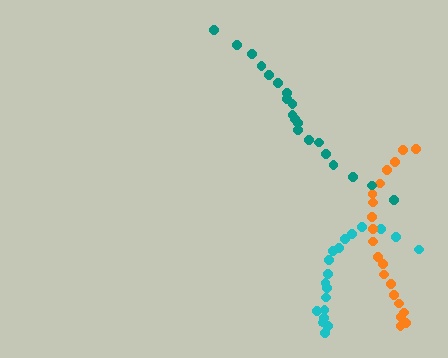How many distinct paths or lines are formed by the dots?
There are 3 distinct paths.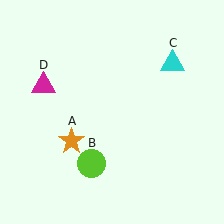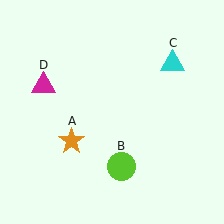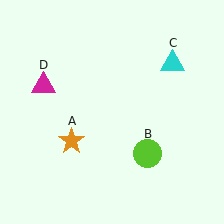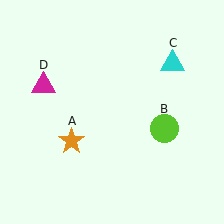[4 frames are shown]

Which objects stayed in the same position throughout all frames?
Orange star (object A) and cyan triangle (object C) and magenta triangle (object D) remained stationary.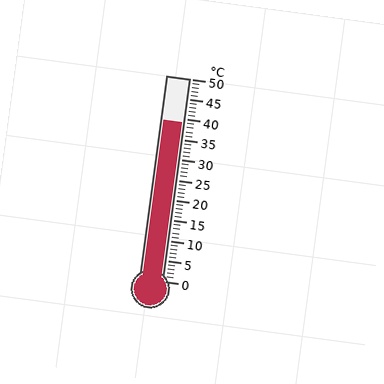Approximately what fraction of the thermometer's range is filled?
The thermometer is filled to approximately 80% of its range.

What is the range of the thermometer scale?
The thermometer scale ranges from 0°C to 50°C.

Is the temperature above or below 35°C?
The temperature is above 35°C.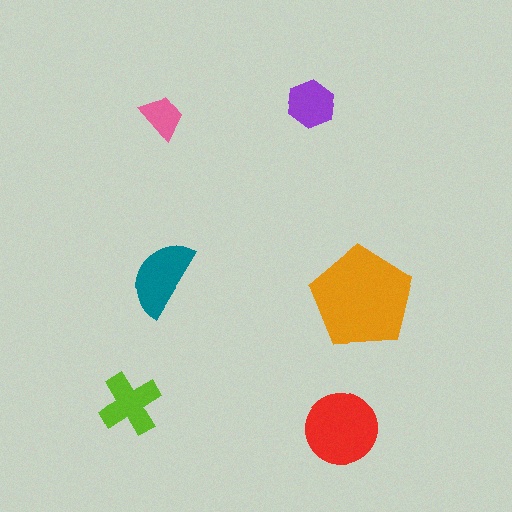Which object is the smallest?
The pink trapezoid.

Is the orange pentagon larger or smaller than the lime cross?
Larger.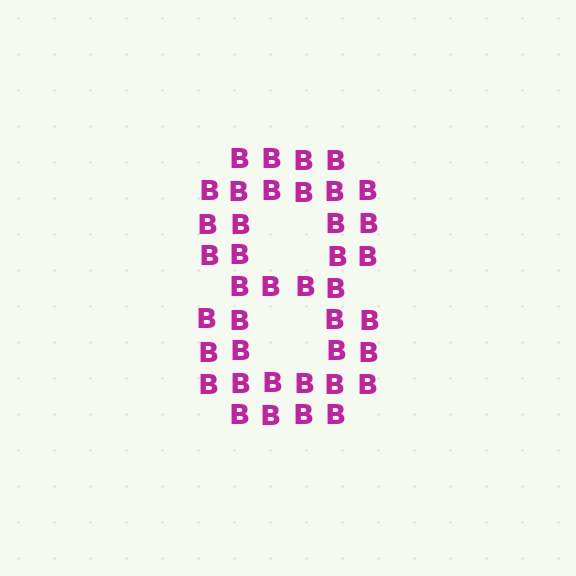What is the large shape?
The large shape is the digit 8.